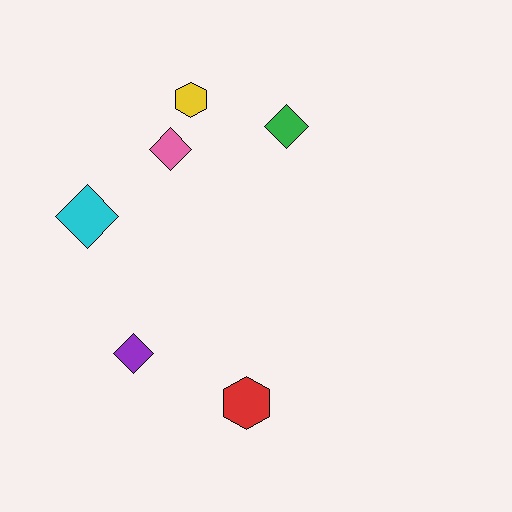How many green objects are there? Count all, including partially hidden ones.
There is 1 green object.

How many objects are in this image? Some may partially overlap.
There are 6 objects.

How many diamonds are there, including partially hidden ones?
There are 4 diamonds.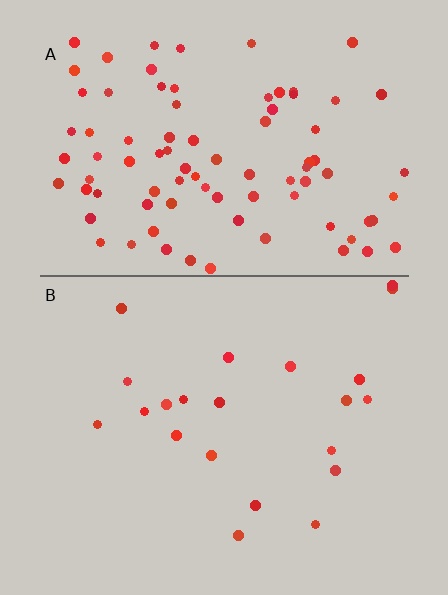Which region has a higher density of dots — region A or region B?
A (the top).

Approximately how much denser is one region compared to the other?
Approximately 4.1× — region A over region B.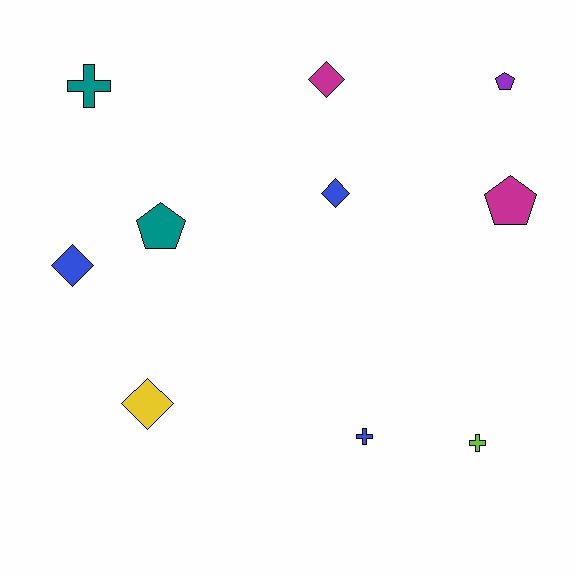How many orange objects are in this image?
There are no orange objects.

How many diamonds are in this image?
There are 4 diamonds.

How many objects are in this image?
There are 10 objects.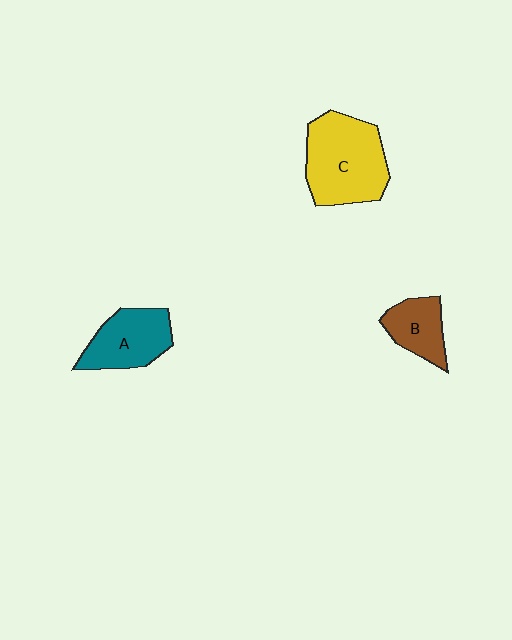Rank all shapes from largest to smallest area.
From largest to smallest: C (yellow), A (teal), B (brown).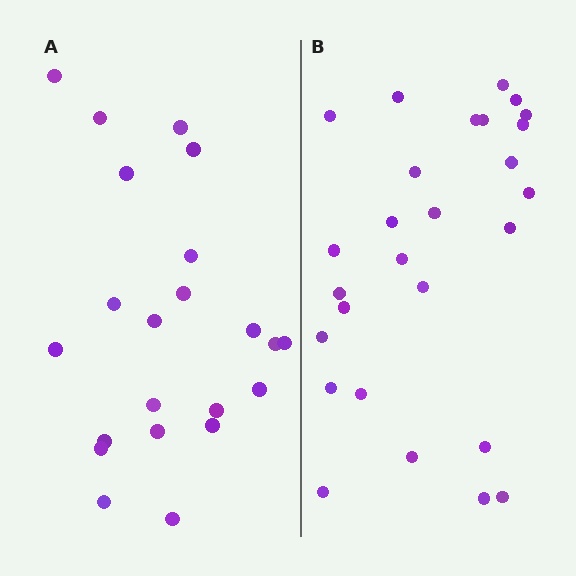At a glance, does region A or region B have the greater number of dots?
Region B (the right region) has more dots.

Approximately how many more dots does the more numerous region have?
Region B has about 5 more dots than region A.